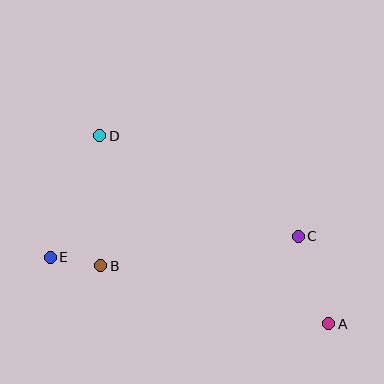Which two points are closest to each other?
Points B and E are closest to each other.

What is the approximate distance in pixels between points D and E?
The distance between D and E is approximately 131 pixels.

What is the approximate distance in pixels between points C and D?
The distance between C and D is approximately 223 pixels.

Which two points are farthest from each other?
Points A and D are farthest from each other.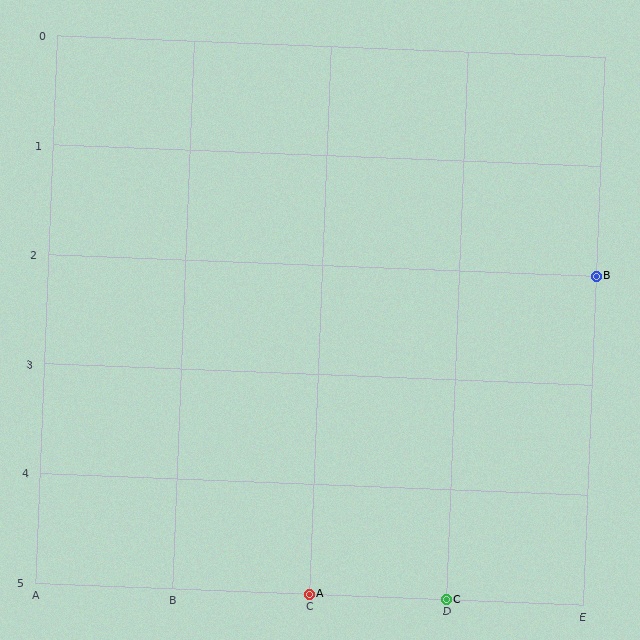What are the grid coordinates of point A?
Point A is at grid coordinates (C, 5).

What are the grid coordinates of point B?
Point B is at grid coordinates (E, 2).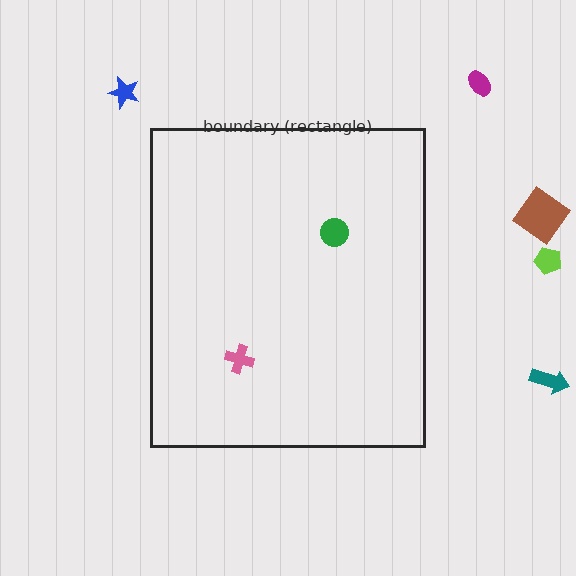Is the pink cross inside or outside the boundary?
Inside.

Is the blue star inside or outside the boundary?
Outside.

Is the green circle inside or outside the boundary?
Inside.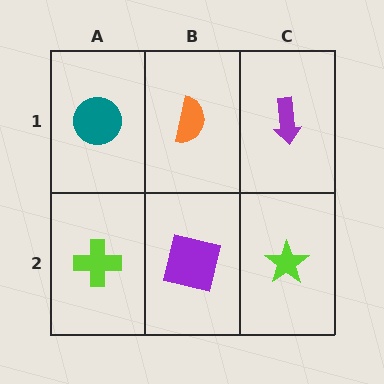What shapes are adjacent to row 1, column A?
A lime cross (row 2, column A), an orange semicircle (row 1, column B).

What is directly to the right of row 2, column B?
A lime star.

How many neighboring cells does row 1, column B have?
3.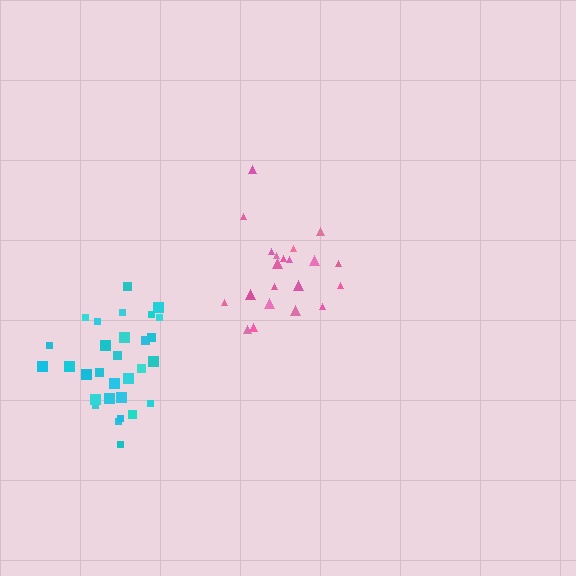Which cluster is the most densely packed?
Pink.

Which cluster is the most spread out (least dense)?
Cyan.